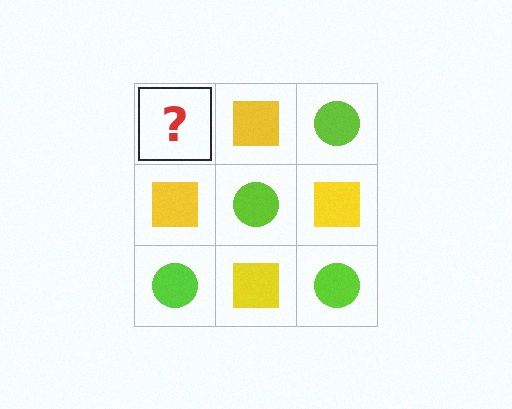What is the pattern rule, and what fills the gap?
The rule is that it alternates lime circle and yellow square in a checkerboard pattern. The gap should be filled with a lime circle.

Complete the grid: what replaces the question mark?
The question mark should be replaced with a lime circle.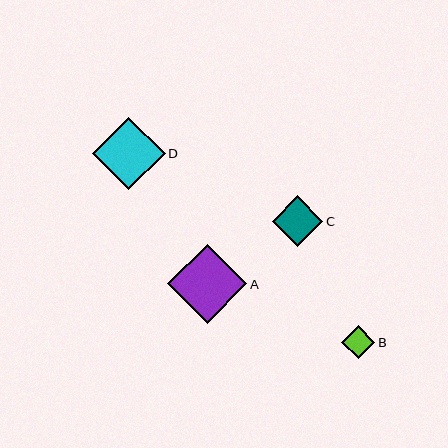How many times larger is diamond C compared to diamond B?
Diamond C is approximately 1.5 times the size of diamond B.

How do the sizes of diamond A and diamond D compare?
Diamond A and diamond D are approximately the same size.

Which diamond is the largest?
Diamond A is the largest with a size of approximately 79 pixels.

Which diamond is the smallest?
Diamond B is the smallest with a size of approximately 33 pixels.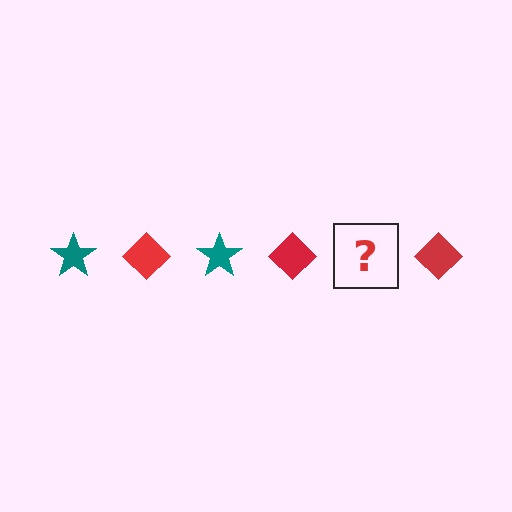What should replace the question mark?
The question mark should be replaced with a teal star.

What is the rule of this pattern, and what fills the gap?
The rule is that the pattern alternates between teal star and red diamond. The gap should be filled with a teal star.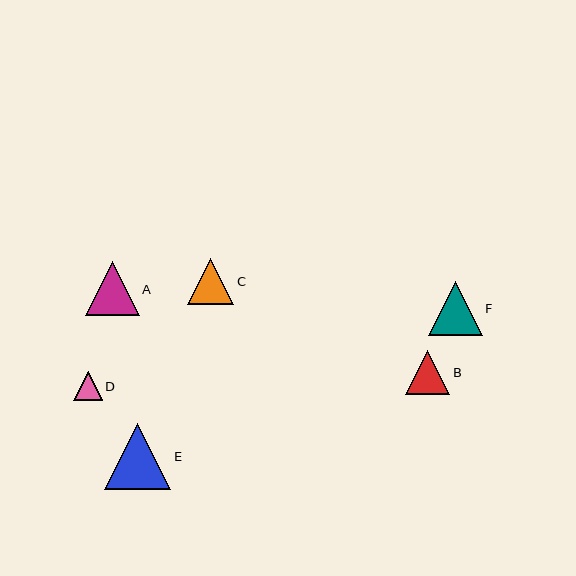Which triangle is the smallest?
Triangle D is the smallest with a size of approximately 28 pixels.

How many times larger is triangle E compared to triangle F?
Triangle E is approximately 1.2 times the size of triangle F.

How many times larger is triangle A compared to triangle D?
Triangle A is approximately 1.9 times the size of triangle D.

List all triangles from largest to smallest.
From largest to smallest: E, F, A, C, B, D.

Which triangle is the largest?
Triangle E is the largest with a size of approximately 67 pixels.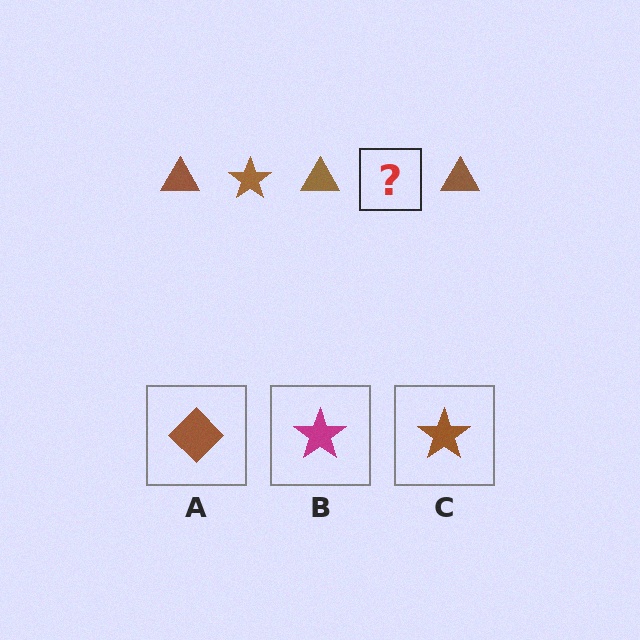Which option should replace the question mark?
Option C.